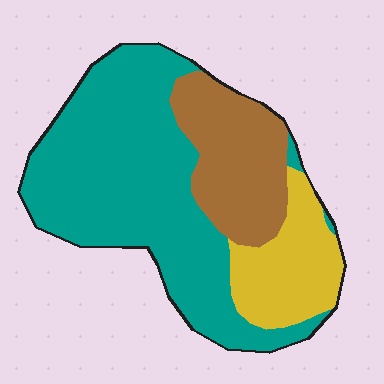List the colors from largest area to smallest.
From largest to smallest: teal, brown, yellow.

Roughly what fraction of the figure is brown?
Brown covers about 25% of the figure.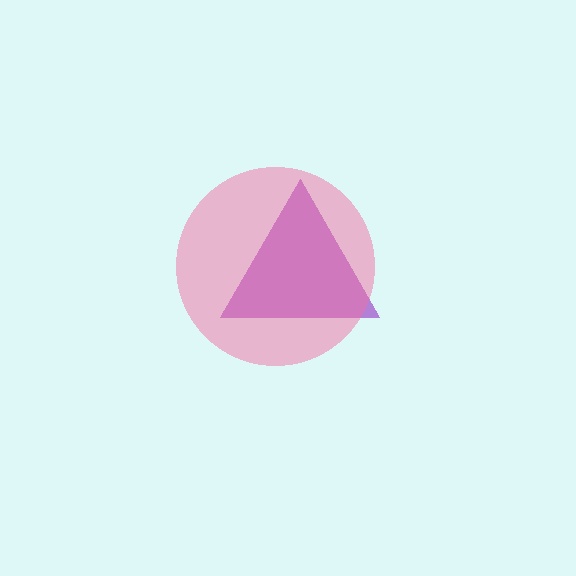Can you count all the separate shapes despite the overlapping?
Yes, there are 2 separate shapes.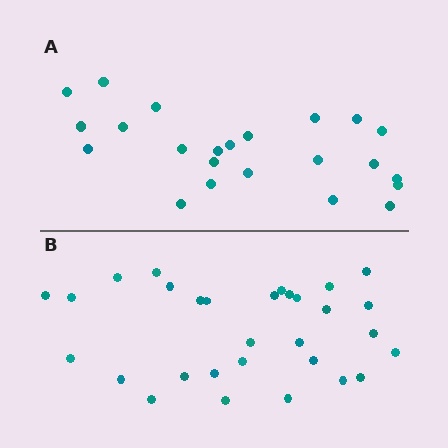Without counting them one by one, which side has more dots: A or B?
Region B (the bottom region) has more dots.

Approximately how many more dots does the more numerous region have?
Region B has roughly 8 or so more dots than region A.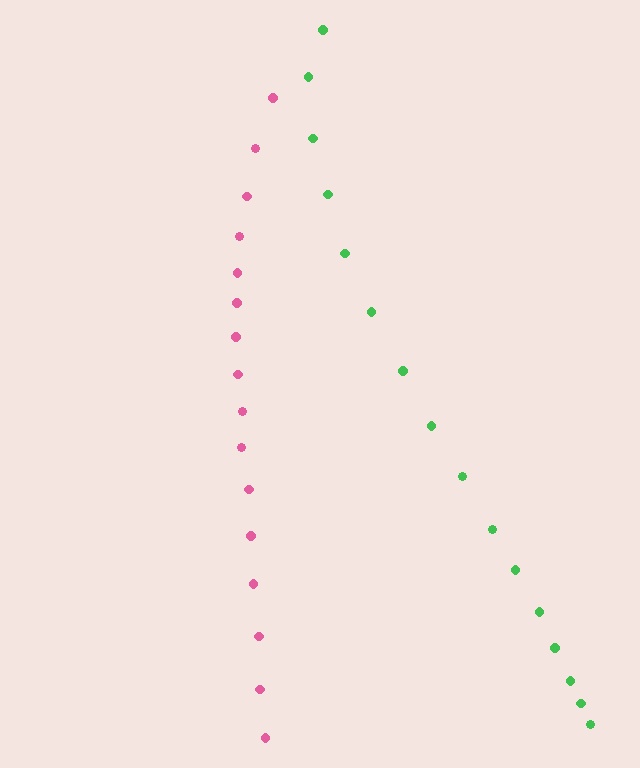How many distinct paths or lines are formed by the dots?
There are 2 distinct paths.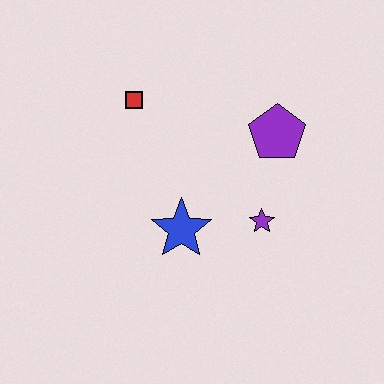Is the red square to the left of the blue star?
Yes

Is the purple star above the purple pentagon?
No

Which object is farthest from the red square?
The purple star is farthest from the red square.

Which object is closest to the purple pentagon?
The purple star is closest to the purple pentagon.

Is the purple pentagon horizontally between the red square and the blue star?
No